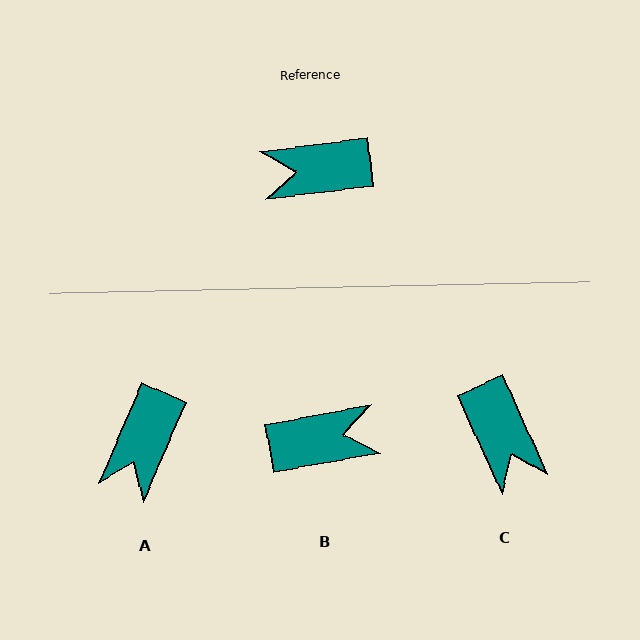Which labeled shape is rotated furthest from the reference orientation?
B, about 177 degrees away.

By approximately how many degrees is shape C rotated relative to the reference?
Approximately 107 degrees counter-clockwise.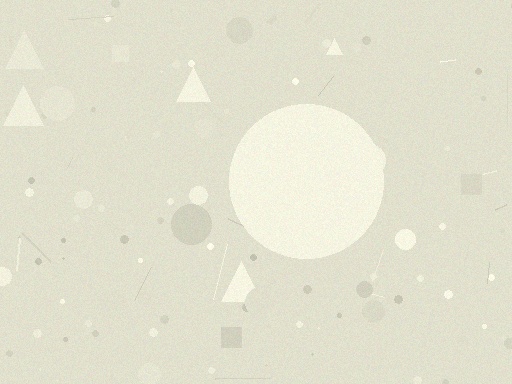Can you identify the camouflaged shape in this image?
The camouflaged shape is a circle.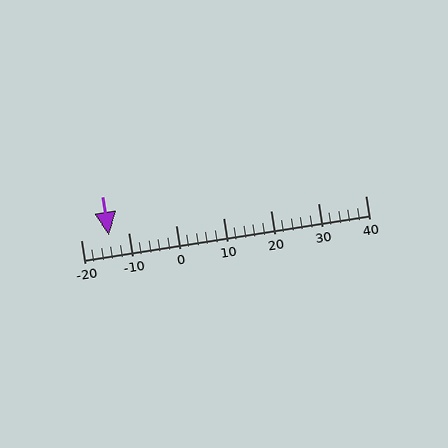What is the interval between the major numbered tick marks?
The major tick marks are spaced 10 units apart.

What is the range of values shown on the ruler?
The ruler shows values from -20 to 40.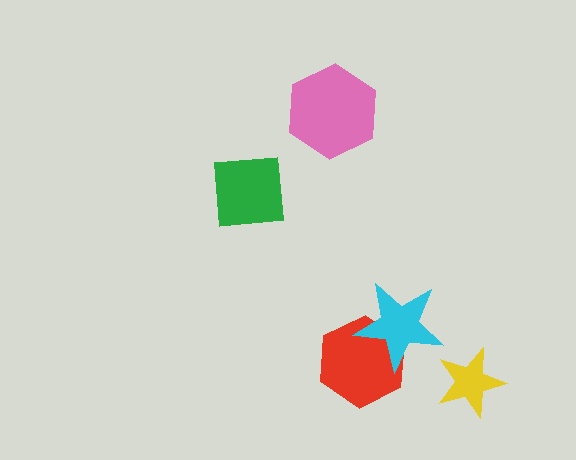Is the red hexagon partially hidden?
Yes, it is partially covered by another shape.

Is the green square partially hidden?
No, no other shape covers it.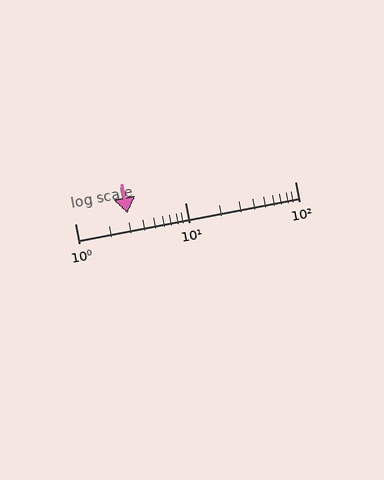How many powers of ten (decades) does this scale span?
The scale spans 2 decades, from 1 to 100.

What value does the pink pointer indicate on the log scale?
The pointer indicates approximately 3.